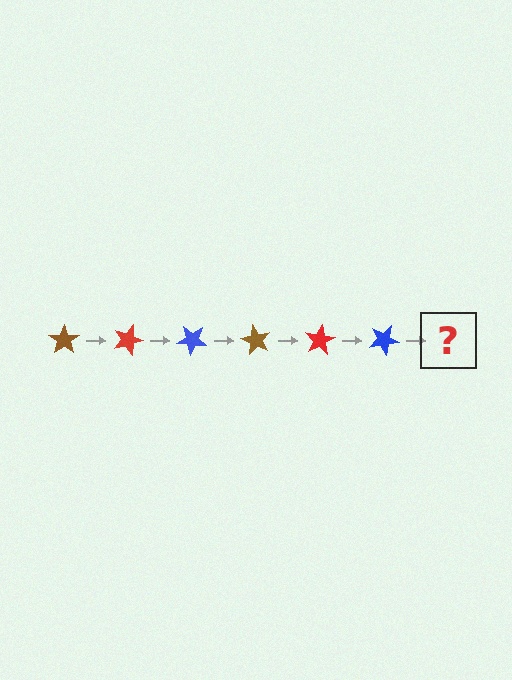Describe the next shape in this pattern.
It should be a brown star, rotated 120 degrees from the start.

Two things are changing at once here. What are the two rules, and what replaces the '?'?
The two rules are that it rotates 20 degrees each step and the color cycles through brown, red, and blue. The '?' should be a brown star, rotated 120 degrees from the start.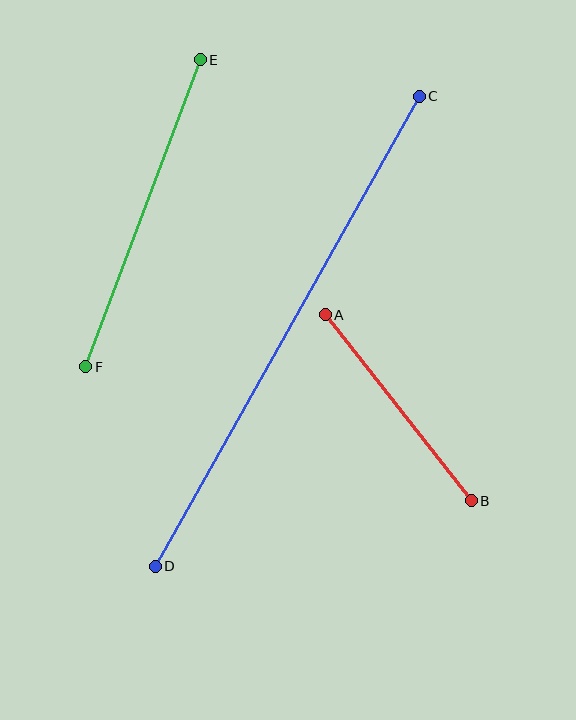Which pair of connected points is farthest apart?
Points C and D are farthest apart.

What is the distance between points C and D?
The distance is approximately 539 pixels.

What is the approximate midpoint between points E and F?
The midpoint is at approximately (143, 213) pixels.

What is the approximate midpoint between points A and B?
The midpoint is at approximately (398, 408) pixels.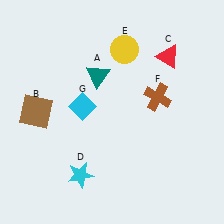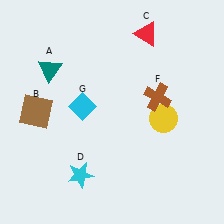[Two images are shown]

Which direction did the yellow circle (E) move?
The yellow circle (E) moved down.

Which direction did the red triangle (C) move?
The red triangle (C) moved up.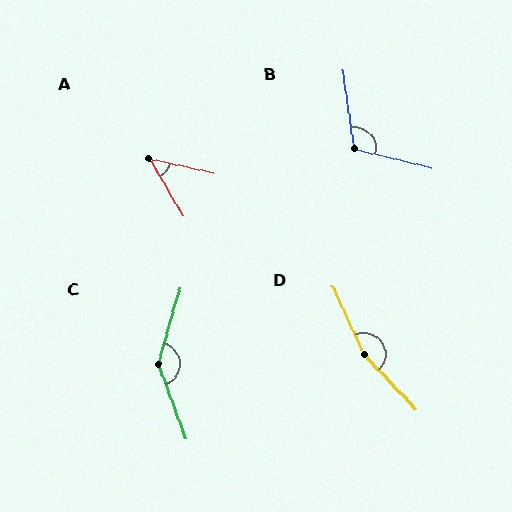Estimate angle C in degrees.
Approximately 144 degrees.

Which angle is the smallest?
A, at approximately 47 degrees.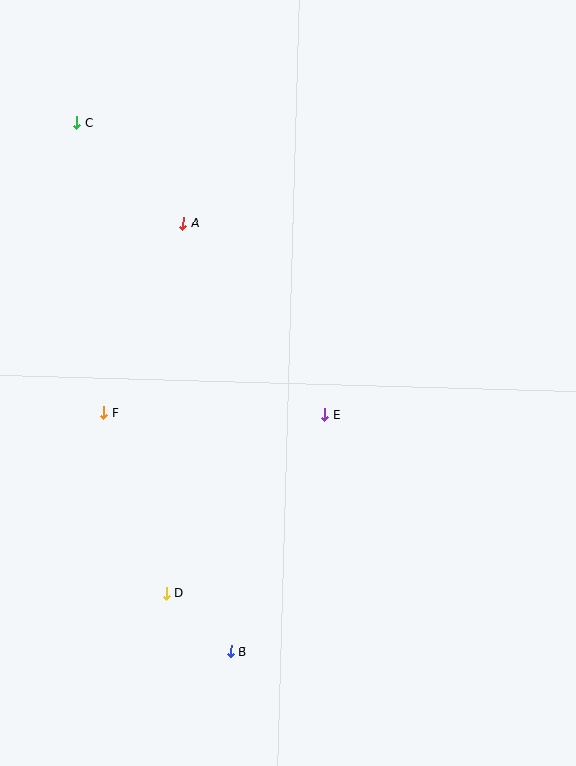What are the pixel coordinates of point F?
Point F is at (104, 413).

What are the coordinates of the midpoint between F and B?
The midpoint between F and B is at (167, 532).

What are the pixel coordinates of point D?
Point D is at (166, 593).